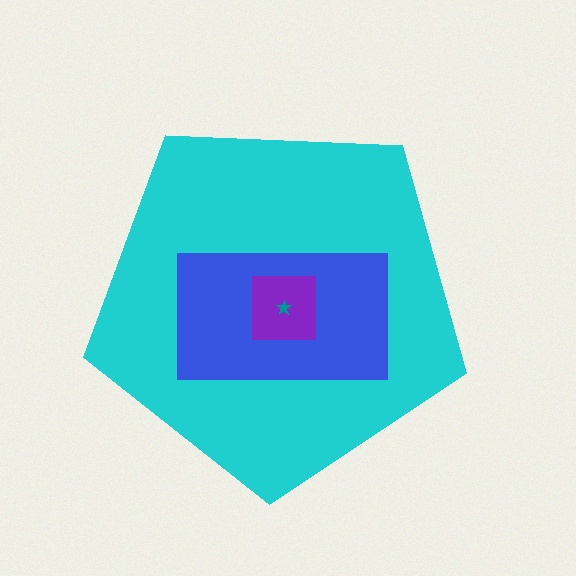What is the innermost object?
The teal star.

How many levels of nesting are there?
4.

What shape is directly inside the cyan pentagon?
The blue rectangle.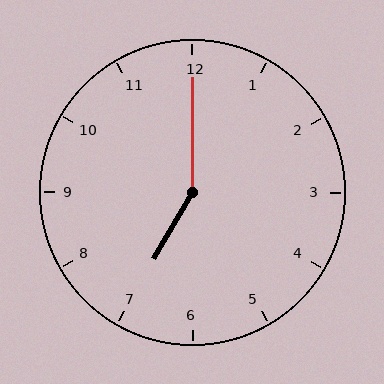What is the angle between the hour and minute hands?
Approximately 150 degrees.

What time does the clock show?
7:00.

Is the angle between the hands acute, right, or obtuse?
It is obtuse.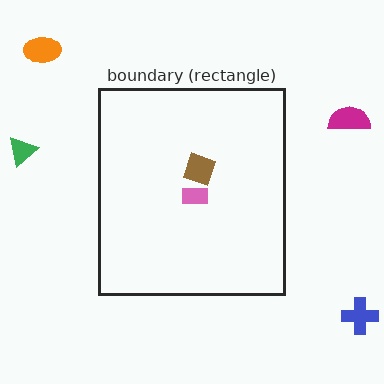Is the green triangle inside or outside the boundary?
Outside.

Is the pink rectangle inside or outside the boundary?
Inside.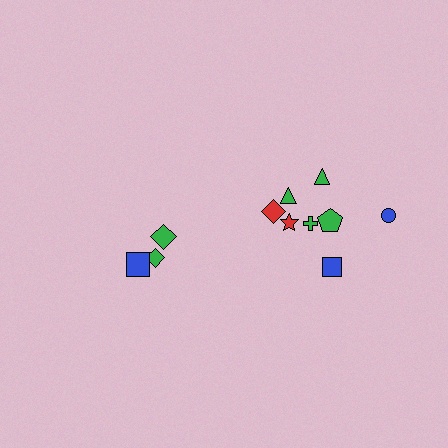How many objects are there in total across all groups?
There are 11 objects.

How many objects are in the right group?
There are 8 objects.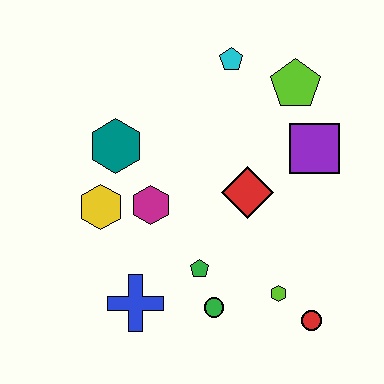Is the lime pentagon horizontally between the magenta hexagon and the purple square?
Yes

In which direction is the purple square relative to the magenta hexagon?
The purple square is to the right of the magenta hexagon.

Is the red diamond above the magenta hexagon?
Yes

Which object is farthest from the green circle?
The cyan pentagon is farthest from the green circle.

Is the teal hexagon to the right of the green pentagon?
No